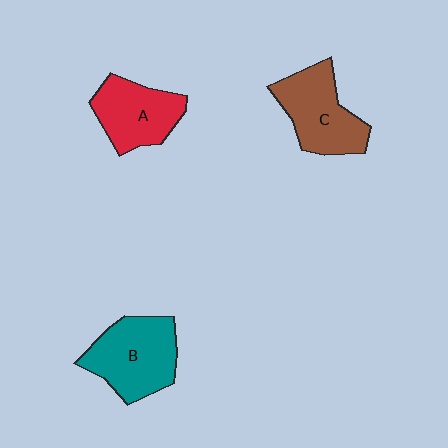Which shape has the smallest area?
Shape A (red).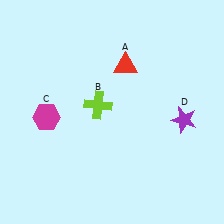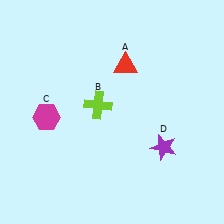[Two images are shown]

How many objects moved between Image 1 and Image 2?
1 object moved between the two images.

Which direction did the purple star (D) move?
The purple star (D) moved down.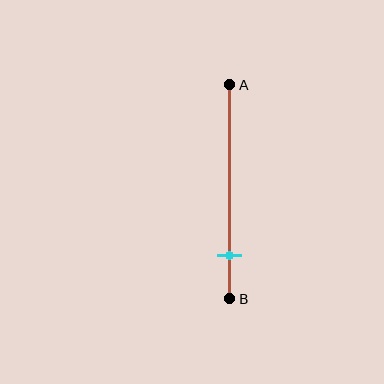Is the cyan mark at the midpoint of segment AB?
No, the mark is at about 80% from A, not at the 50% midpoint.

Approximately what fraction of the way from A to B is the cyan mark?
The cyan mark is approximately 80% of the way from A to B.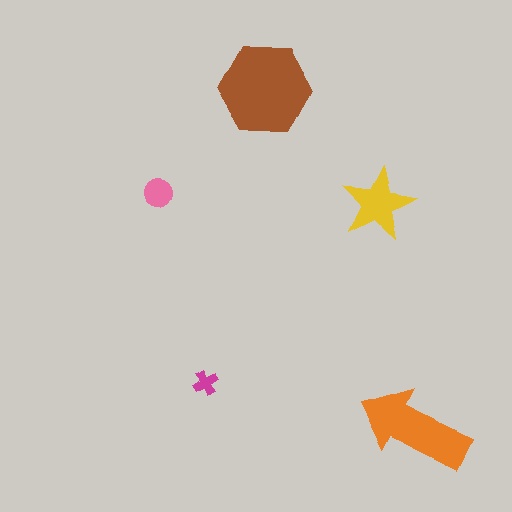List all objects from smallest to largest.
The magenta cross, the pink circle, the yellow star, the orange arrow, the brown hexagon.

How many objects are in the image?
There are 5 objects in the image.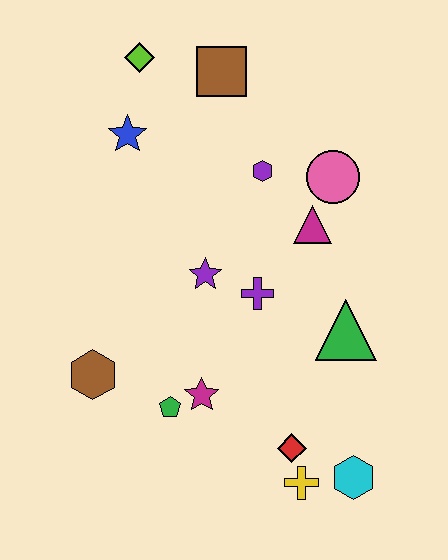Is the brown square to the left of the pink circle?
Yes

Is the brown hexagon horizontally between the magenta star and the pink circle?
No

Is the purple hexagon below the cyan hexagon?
No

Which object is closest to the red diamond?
The yellow cross is closest to the red diamond.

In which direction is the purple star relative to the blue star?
The purple star is below the blue star.